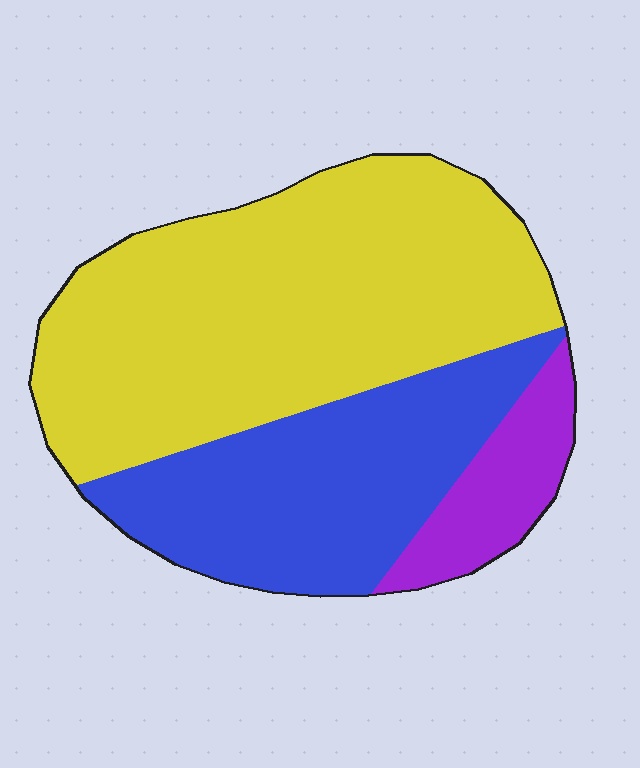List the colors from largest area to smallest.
From largest to smallest: yellow, blue, purple.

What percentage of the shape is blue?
Blue covers 32% of the shape.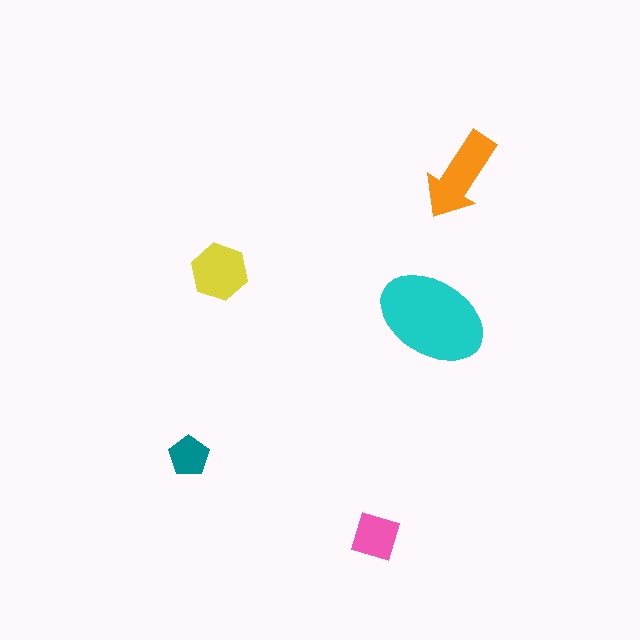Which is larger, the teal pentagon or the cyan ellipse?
The cyan ellipse.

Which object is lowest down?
The pink diamond is bottommost.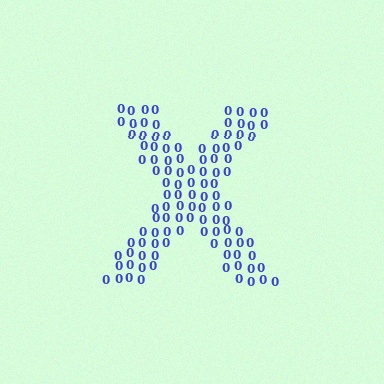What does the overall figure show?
The overall figure shows the letter X.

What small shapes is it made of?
It is made of small digit 0's.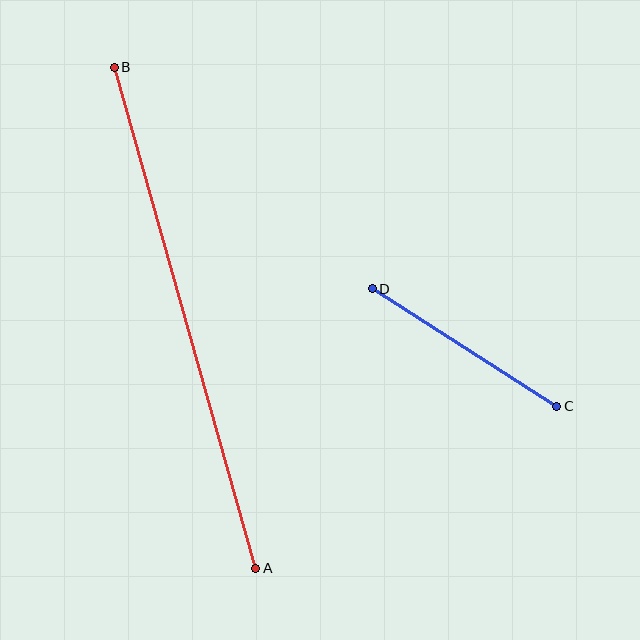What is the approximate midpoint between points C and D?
The midpoint is at approximately (465, 348) pixels.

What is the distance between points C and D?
The distance is approximately 219 pixels.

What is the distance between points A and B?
The distance is approximately 521 pixels.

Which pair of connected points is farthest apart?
Points A and B are farthest apart.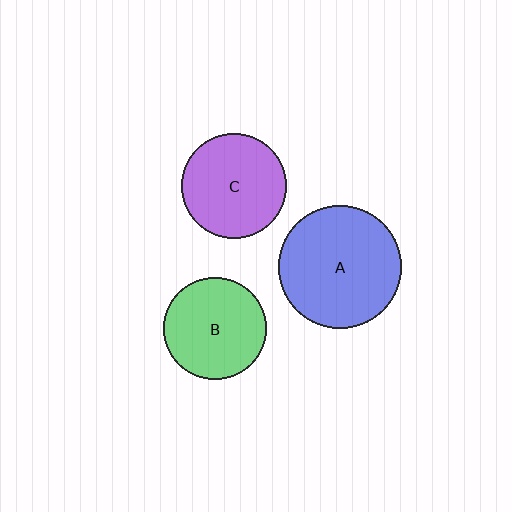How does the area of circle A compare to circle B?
Approximately 1.4 times.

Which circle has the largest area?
Circle A (blue).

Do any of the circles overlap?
No, none of the circles overlap.